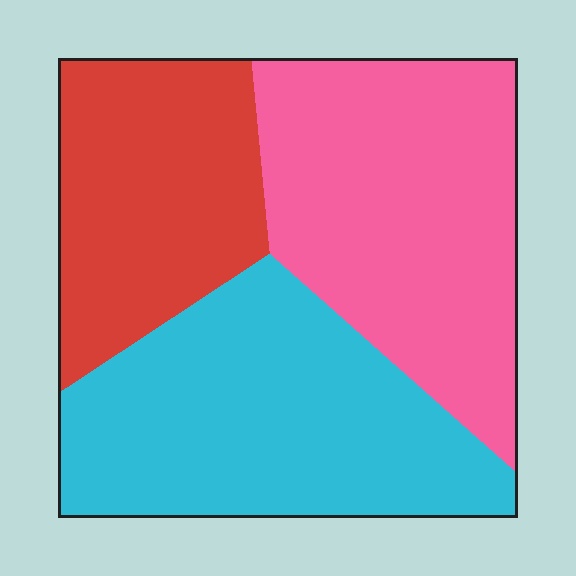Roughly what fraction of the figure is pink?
Pink takes up about three eighths (3/8) of the figure.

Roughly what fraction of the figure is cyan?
Cyan covers roughly 40% of the figure.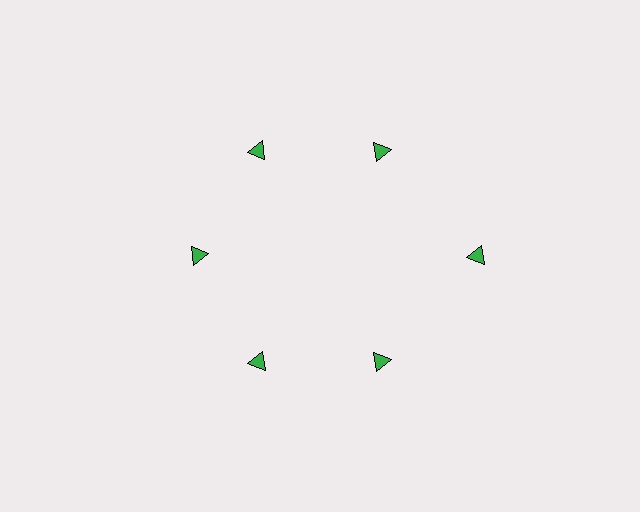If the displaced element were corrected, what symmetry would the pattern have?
It would have 6-fold rotational symmetry — the pattern would map onto itself every 60 degrees.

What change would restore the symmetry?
The symmetry would be restored by moving it inward, back onto the ring so that all 6 triangles sit at equal angles and equal distance from the center.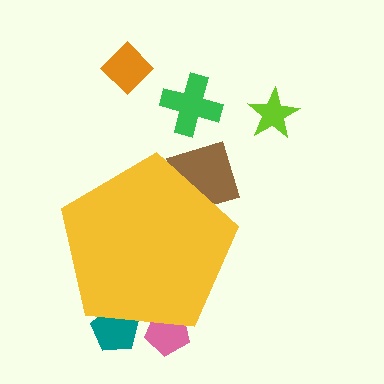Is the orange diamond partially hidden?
No, the orange diamond is fully visible.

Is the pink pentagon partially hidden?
Yes, the pink pentagon is partially hidden behind the yellow pentagon.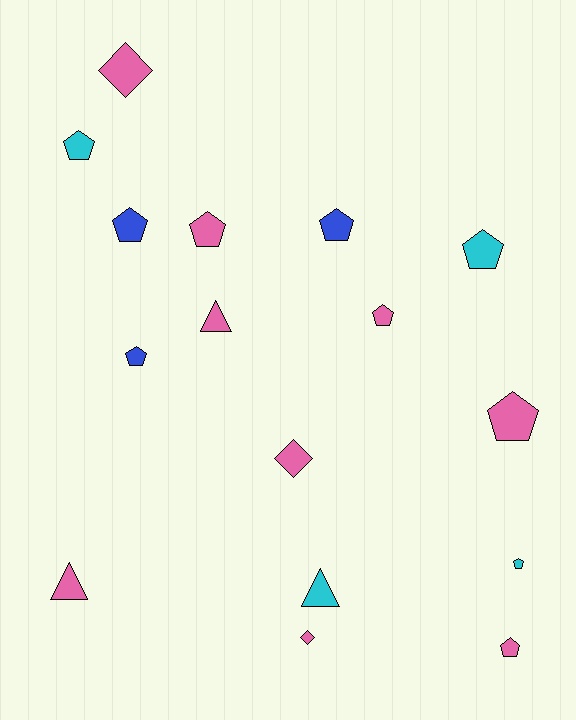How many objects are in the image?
There are 16 objects.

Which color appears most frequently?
Pink, with 9 objects.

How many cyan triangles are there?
There is 1 cyan triangle.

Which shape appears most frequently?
Pentagon, with 10 objects.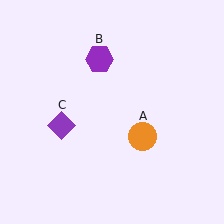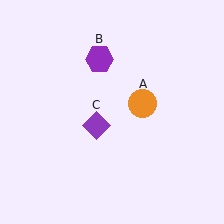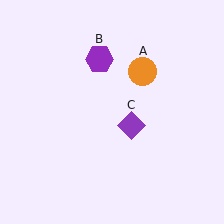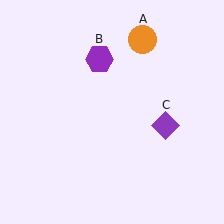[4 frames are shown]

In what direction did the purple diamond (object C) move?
The purple diamond (object C) moved right.